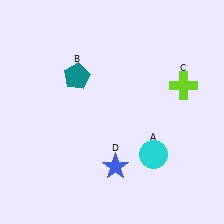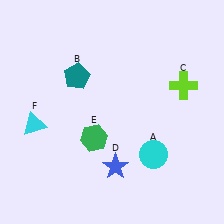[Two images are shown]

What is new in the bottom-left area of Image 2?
A cyan triangle (F) was added in the bottom-left area of Image 2.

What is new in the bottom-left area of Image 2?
A green hexagon (E) was added in the bottom-left area of Image 2.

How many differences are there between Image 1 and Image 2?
There are 2 differences between the two images.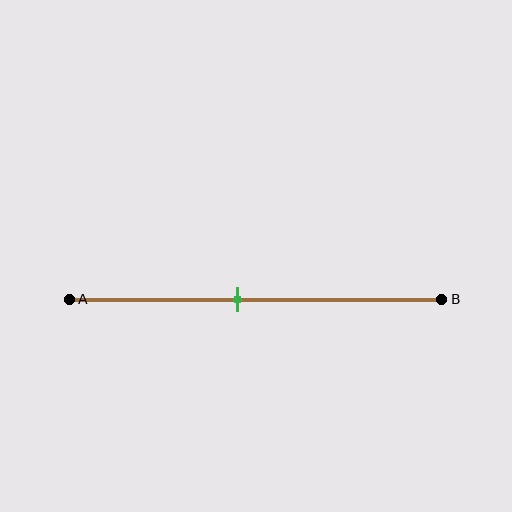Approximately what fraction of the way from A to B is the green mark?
The green mark is approximately 45% of the way from A to B.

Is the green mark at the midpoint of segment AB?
No, the mark is at about 45% from A, not at the 50% midpoint.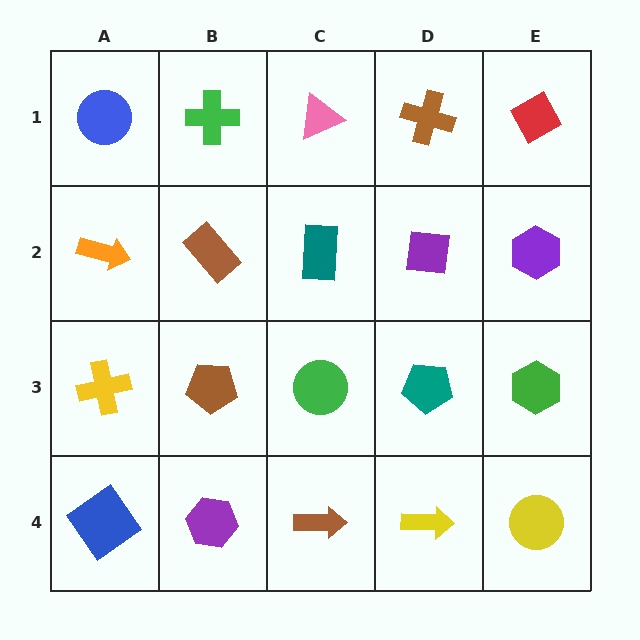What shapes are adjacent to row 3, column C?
A teal rectangle (row 2, column C), a brown arrow (row 4, column C), a brown pentagon (row 3, column B), a teal pentagon (row 3, column D).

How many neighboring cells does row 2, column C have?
4.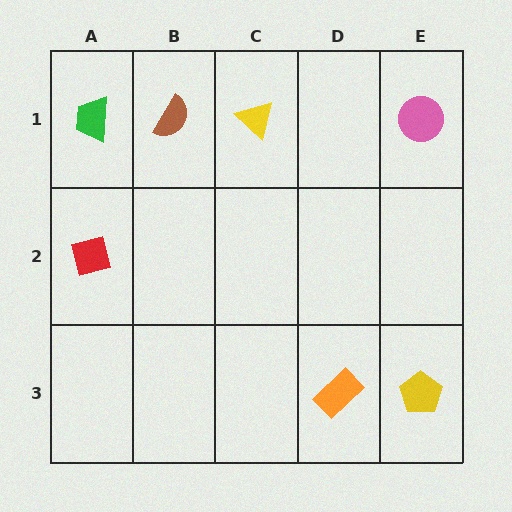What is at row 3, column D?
An orange rectangle.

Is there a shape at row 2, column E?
No, that cell is empty.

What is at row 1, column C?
A yellow triangle.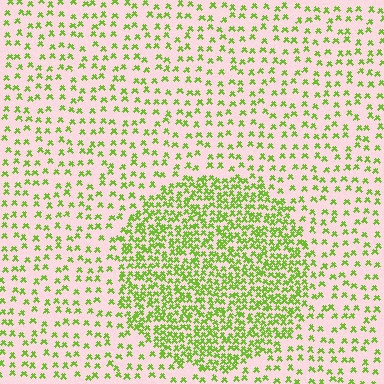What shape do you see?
I see a circle.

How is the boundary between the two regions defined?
The boundary is defined by a change in element density (approximately 2.5x ratio). All elements are the same color, size, and shape.